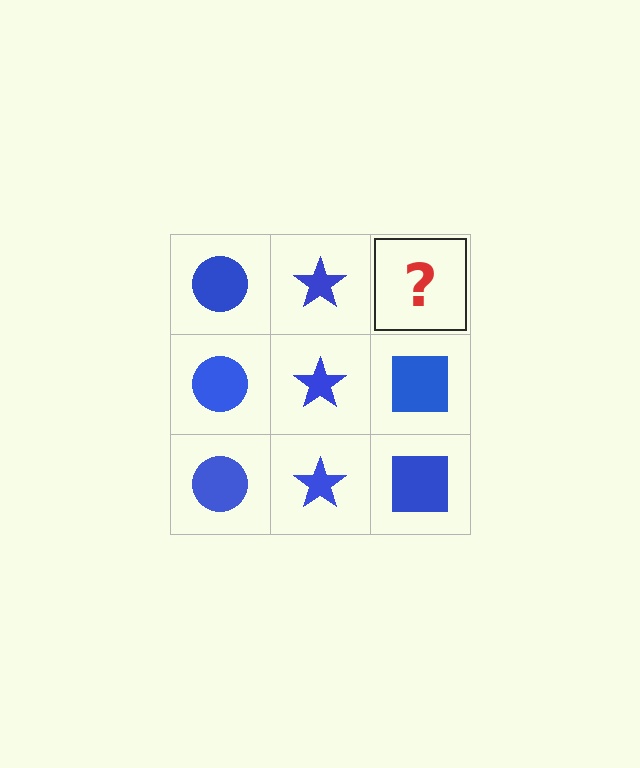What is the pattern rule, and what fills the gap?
The rule is that each column has a consistent shape. The gap should be filled with a blue square.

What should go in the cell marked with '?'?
The missing cell should contain a blue square.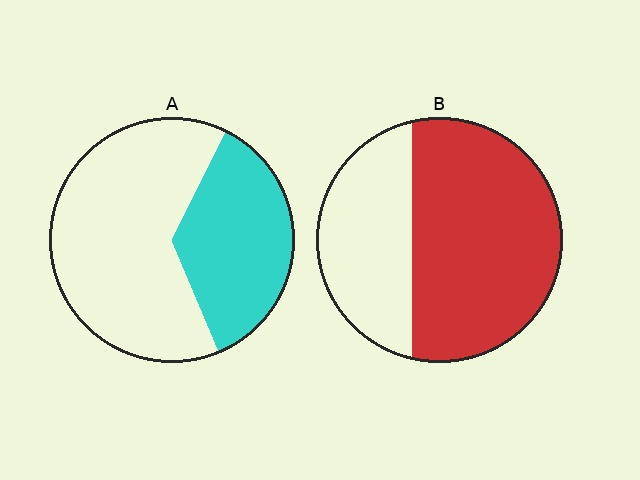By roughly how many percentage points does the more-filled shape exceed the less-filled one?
By roughly 30 percentage points (B over A).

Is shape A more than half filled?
No.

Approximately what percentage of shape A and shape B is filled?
A is approximately 35% and B is approximately 65%.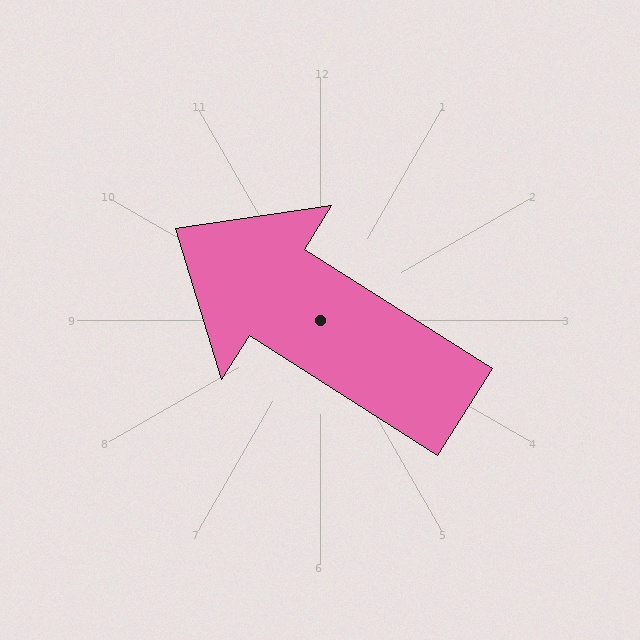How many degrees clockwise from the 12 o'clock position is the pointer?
Approximately 302 degrees.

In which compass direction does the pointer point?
Northwest.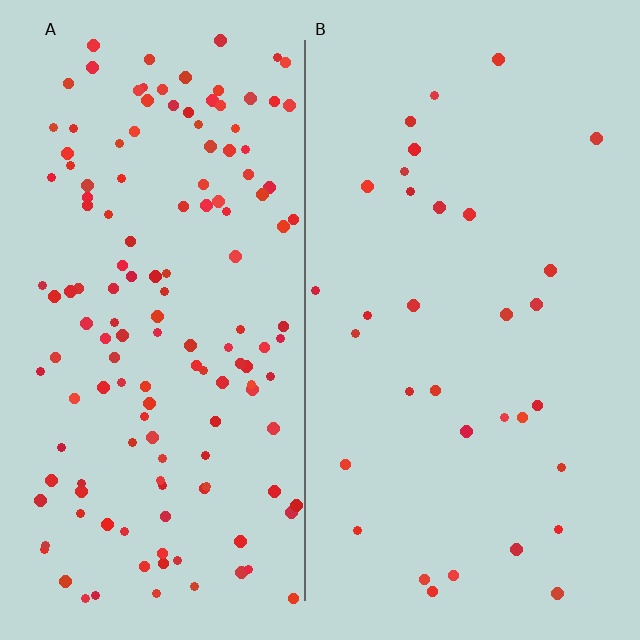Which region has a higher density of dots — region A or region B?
A (the left).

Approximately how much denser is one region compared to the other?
Approximately 4.4× — region A over region B.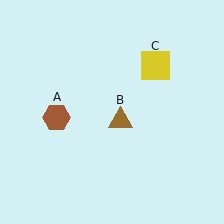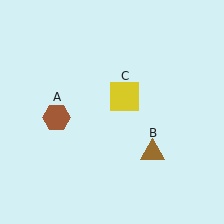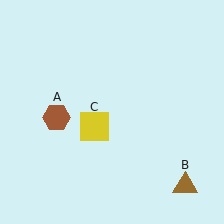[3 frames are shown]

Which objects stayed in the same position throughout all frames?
Brown hexagon (object A) remained stationary.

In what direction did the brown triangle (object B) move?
The brown triangle (object B) moved down and to the right.